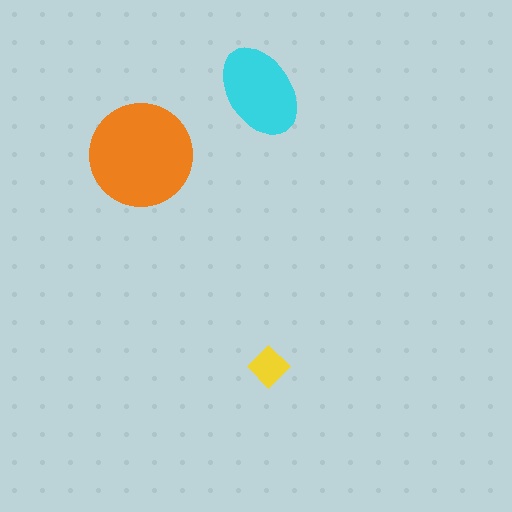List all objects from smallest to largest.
The yellow diamond, the cyan ellipse, the orange circle.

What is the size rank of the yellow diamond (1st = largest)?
3rd.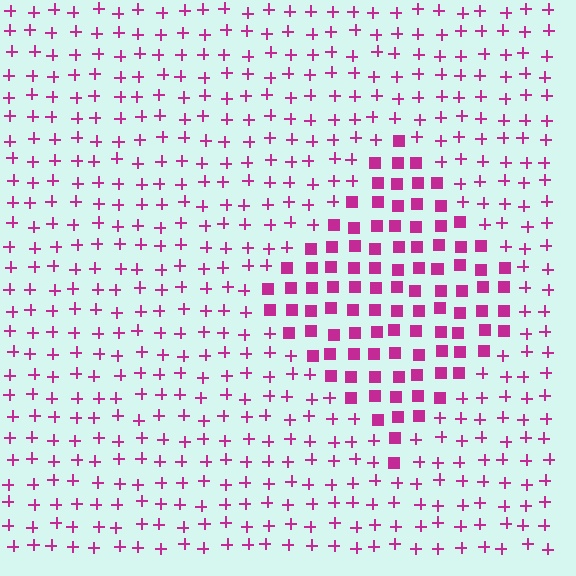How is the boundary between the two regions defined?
The boundary is defined by a change in element shape: squares inside vs. plus signs outside. All elements share the same color and spacing.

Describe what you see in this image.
The image is filled with small magenta elements arranged in a uniform grid. A diamond-shaped region contains squares, while the surrounding area contains plus signs. The boundary is defined purely by the change in element shape.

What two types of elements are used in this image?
The image uses squares inside the diamond region and plus signs outside it.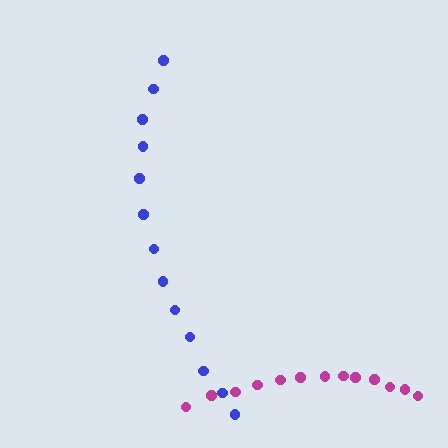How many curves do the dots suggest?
There are 2 distinct paths.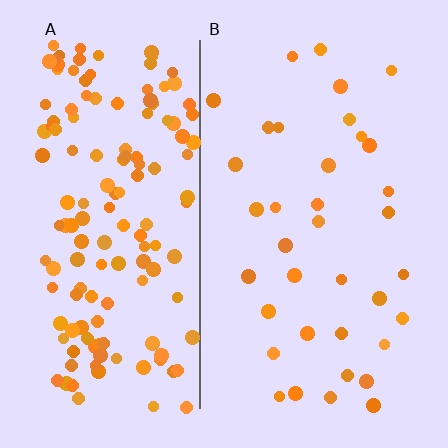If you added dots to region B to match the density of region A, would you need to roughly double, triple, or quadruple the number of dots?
Approximately quadruple.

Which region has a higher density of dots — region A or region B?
A (the left).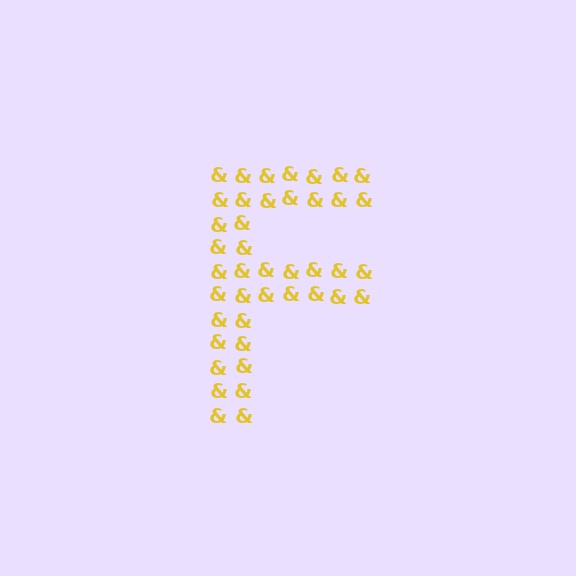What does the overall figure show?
The overall figure shows the letter F.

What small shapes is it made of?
It is made of small ampersands.